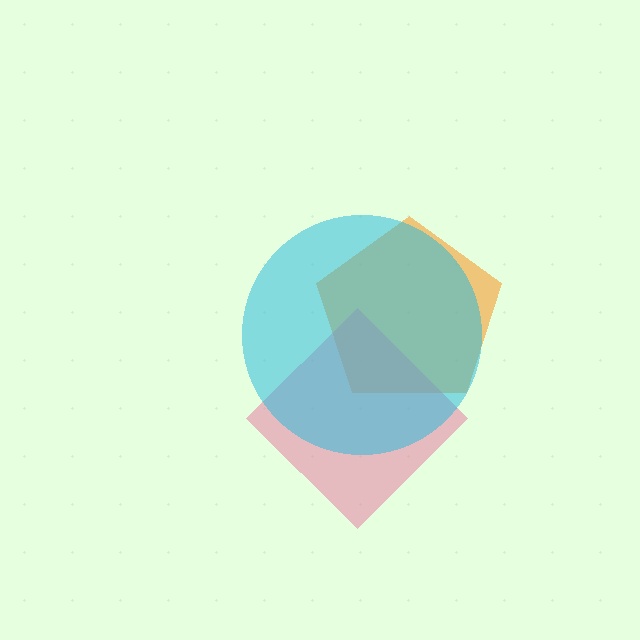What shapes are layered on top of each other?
The layered shapes are: an orange pentagon, a pink diamond, a cyan circle.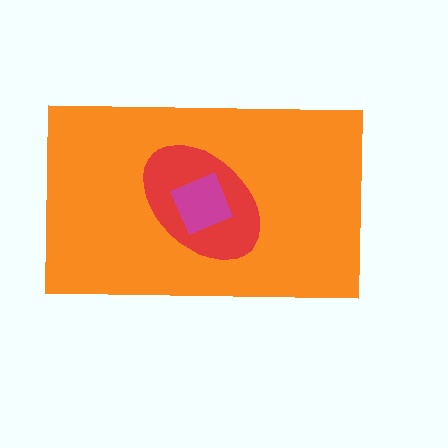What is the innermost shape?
The magenta square.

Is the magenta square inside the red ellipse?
Yes.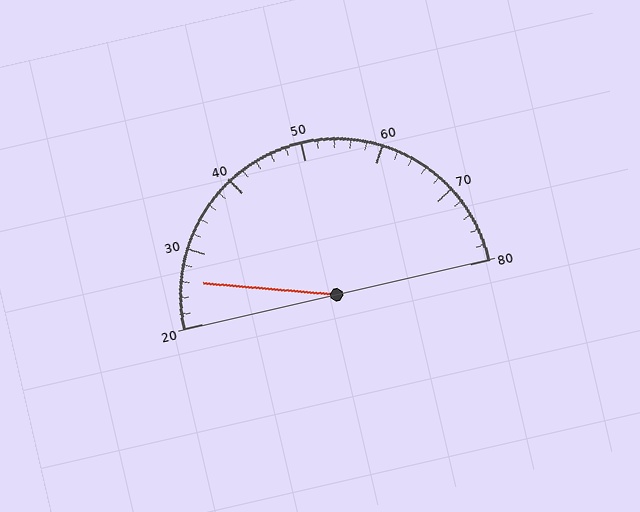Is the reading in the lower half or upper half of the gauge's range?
The reading is in the lower half of the range (20 to 80).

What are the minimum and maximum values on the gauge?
The gauge ranges from 20 to 80.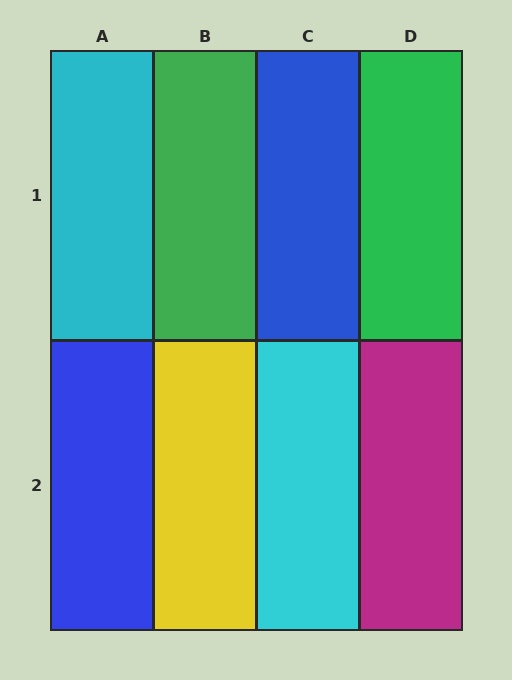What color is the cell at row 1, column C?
Blue.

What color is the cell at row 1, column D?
Green.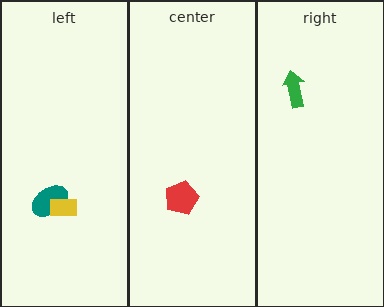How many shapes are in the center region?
1.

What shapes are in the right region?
The green arrow.